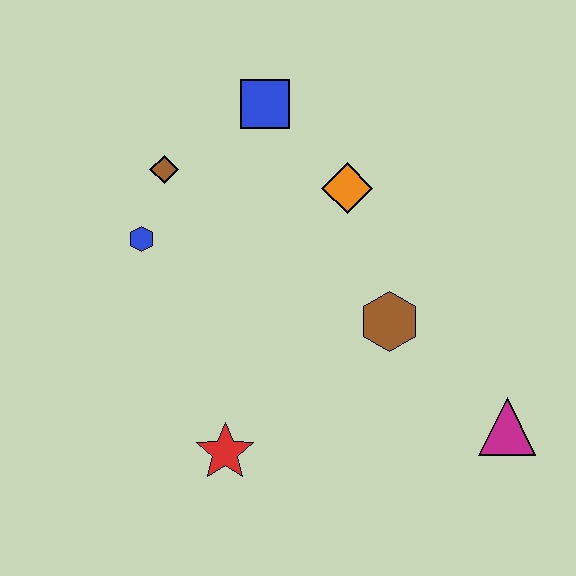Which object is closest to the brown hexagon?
The orange diamond is closest to the brown hexagon.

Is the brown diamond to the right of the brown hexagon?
No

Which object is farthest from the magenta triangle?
The brown diamond is farthest from the magenta triangle.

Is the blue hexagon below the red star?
No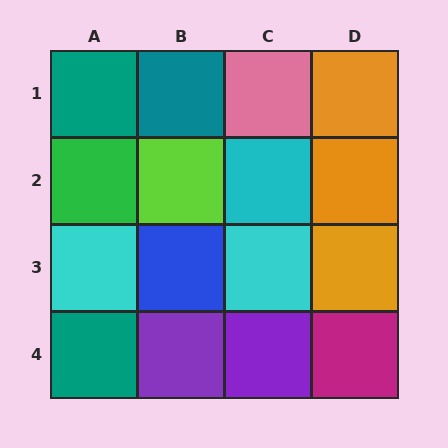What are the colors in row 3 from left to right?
Cyan, blue, cyan, orange.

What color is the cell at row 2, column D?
Orange.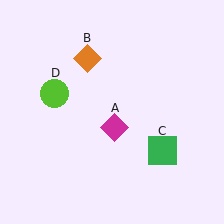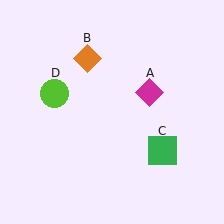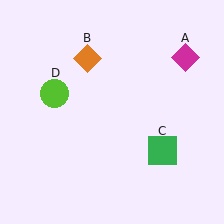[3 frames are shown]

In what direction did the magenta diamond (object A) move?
The magenta diamond (object A) moved up and to the right.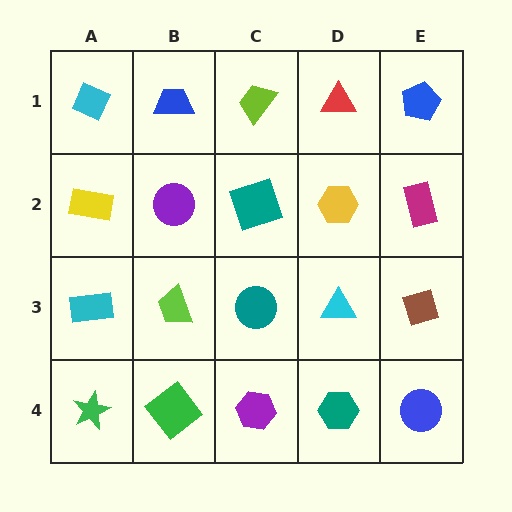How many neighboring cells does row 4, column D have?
3.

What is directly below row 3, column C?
A purple hexagon.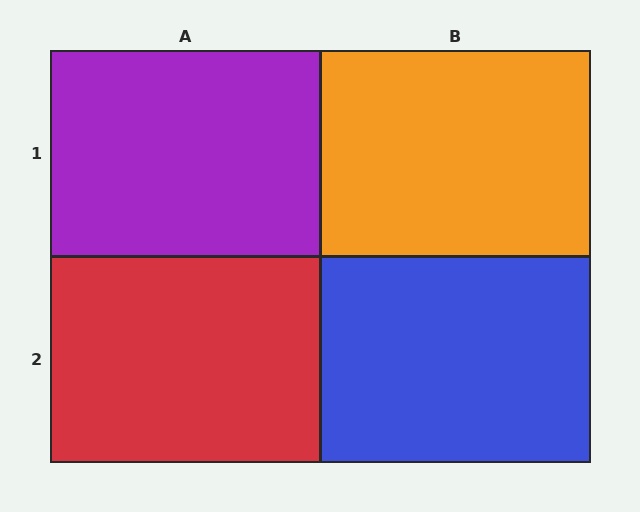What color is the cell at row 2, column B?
Blue.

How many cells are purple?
1 cell is purple.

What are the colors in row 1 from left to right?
Purple, orange.